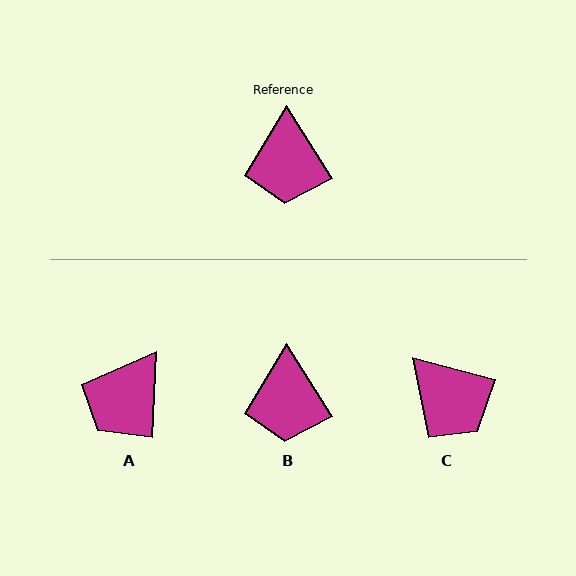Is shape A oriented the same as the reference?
No, it is off by about 35 degrees.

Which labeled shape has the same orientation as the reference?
B.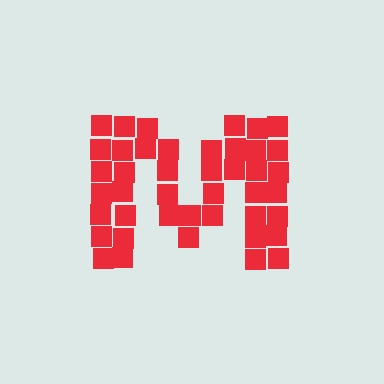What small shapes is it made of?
It is made of small squares.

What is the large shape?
The large shape is the letter M.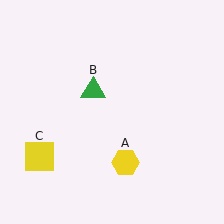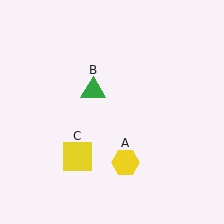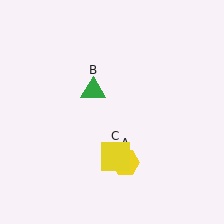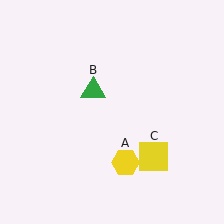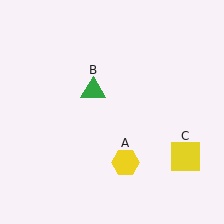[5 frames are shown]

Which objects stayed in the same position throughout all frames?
Yellow hexagon (object A) and green triangle (object B) remained stationary.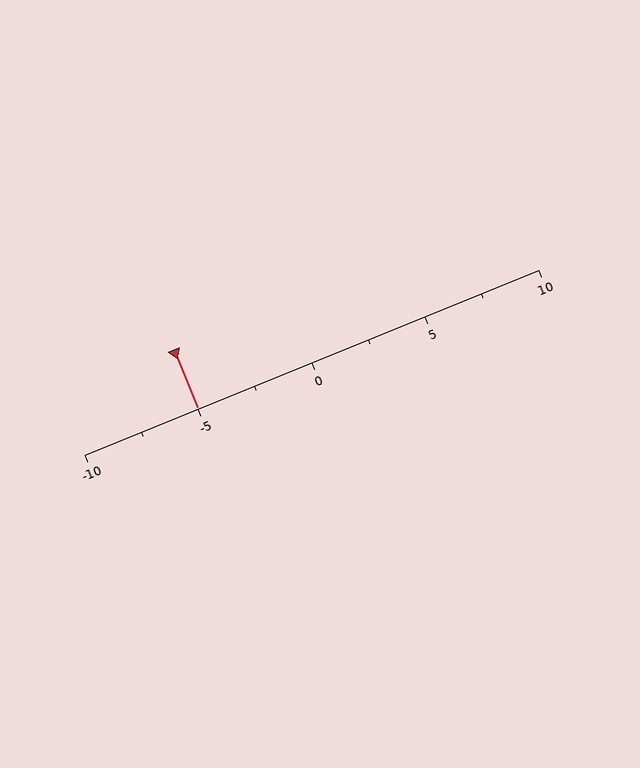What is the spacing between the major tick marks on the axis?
The major ticks are spaced 5 apart.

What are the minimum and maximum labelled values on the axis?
The axis runs from -10 to 10.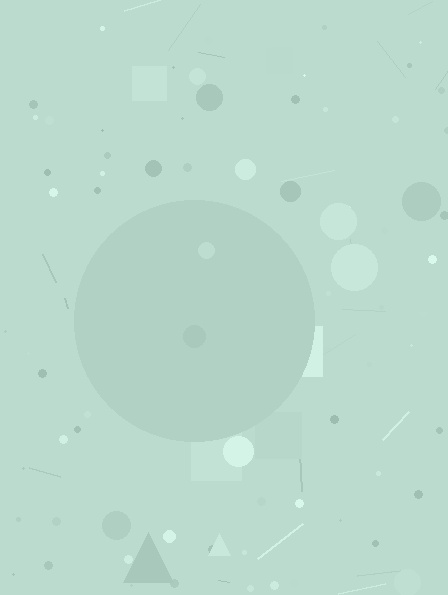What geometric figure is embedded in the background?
A circle is embedded in the background.